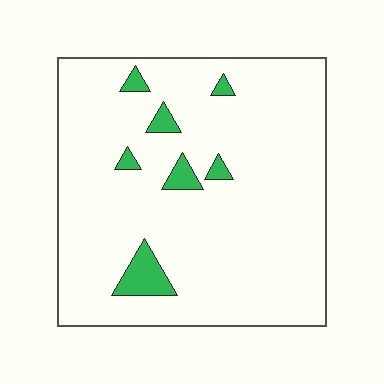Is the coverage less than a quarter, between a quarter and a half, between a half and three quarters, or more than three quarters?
Less than a quarter.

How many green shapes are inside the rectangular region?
7.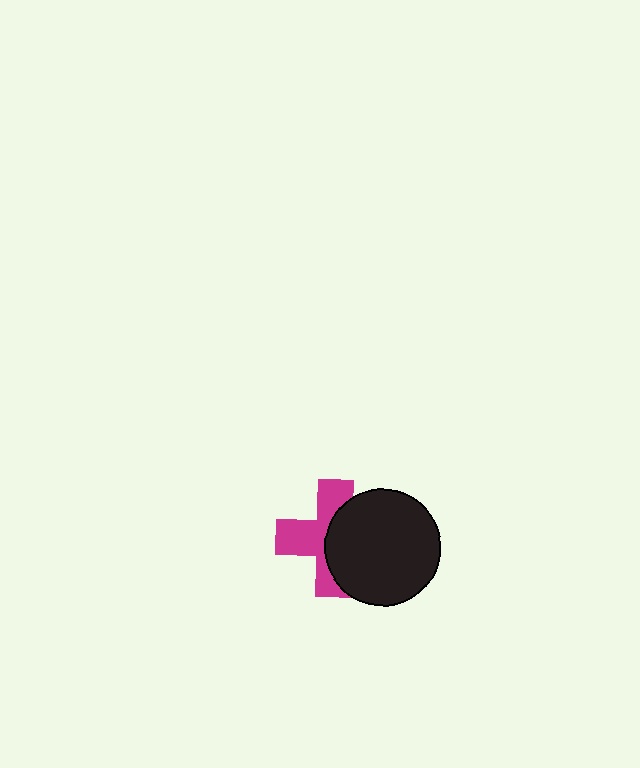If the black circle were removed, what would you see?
You would see the complete magenta cross.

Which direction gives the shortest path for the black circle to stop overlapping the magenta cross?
Moving right gives the shortest separation.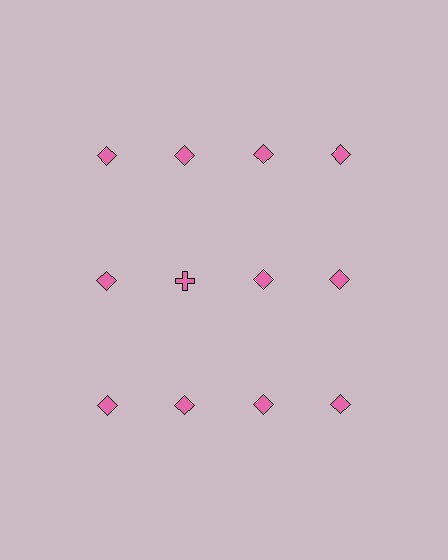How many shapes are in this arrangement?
There are 12 shapes arranged in a grid pattern.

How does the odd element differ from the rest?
It has a different shape: cross instead of diamond.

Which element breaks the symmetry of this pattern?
The pink cross in the second row, second from left column breaks the symmetry. All other shapes are pink diamonds.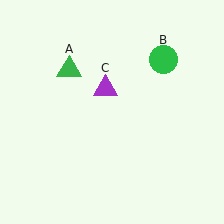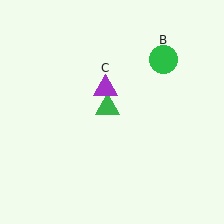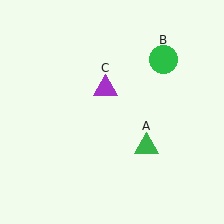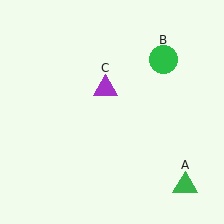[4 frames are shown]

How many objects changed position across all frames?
1 object changed position: green triangle (object A).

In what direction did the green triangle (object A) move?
The green triangle (object A) moved down and to the right.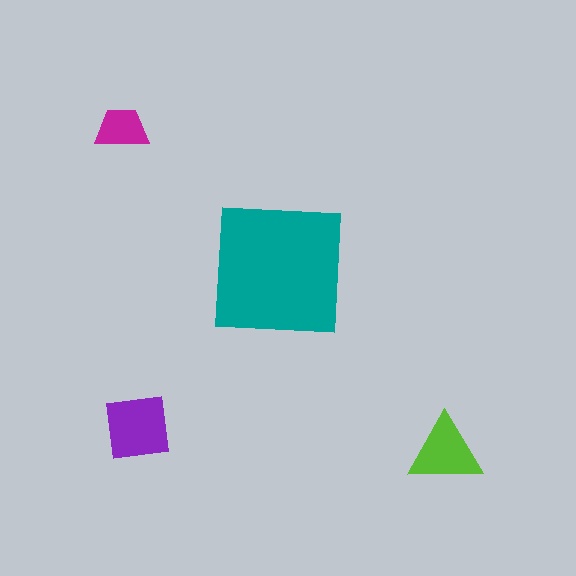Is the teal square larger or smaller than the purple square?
Larger.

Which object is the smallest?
The magenta trapezoid.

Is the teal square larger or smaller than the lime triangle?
Larger.